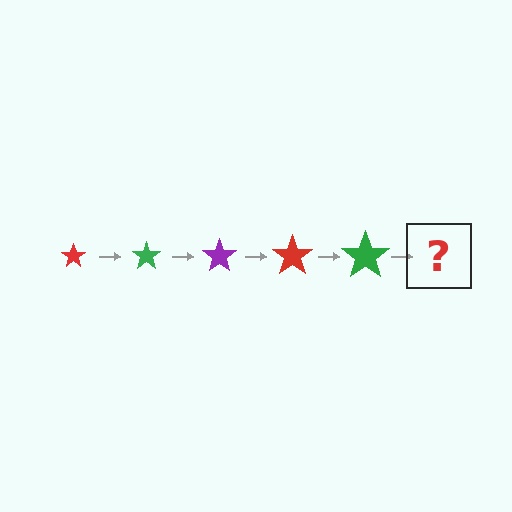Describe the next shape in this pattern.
It should be a purple star, larger than the previous one.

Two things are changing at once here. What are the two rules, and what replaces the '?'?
The two rules are that the star grows larger each step and the color cycles through red, green, and purple. The '?' should be a purple star, larger than the previous one.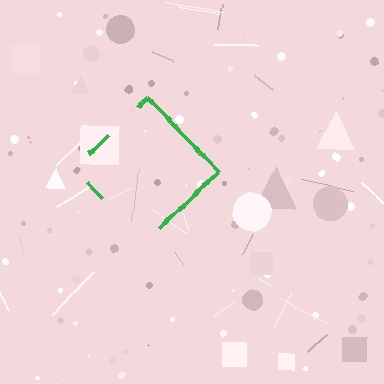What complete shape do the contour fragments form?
The contour fragments form a diamond.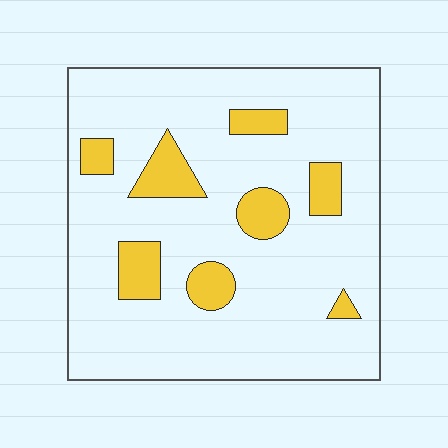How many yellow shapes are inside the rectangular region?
8.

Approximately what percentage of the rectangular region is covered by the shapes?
Approximately 15%.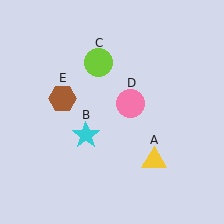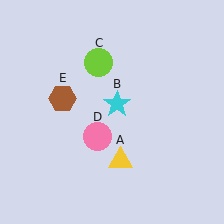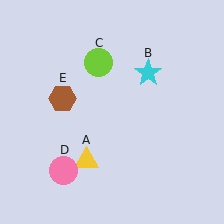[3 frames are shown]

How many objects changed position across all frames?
3 objects changed position: yellow triangle (object A), cyan star (object B), pink circle (object D).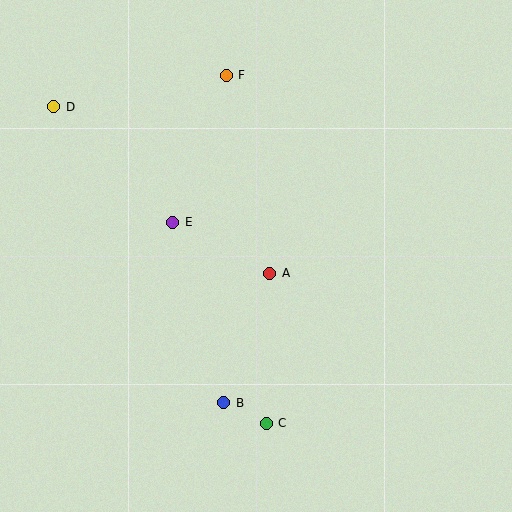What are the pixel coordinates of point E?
Point E is at (173, 222).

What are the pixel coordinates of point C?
Point C is at (266, 423).